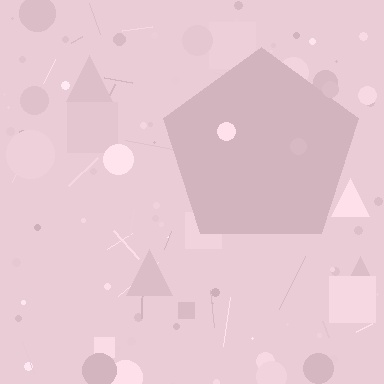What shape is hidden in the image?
A pentagon is hidden in the image.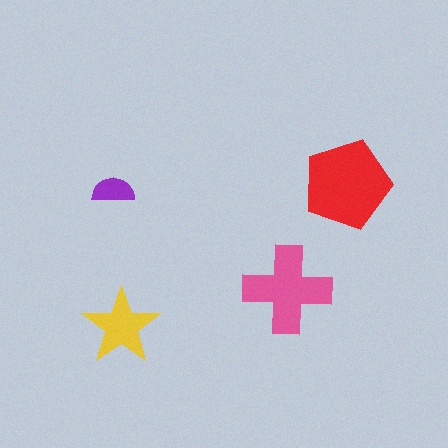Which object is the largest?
The red pentagon.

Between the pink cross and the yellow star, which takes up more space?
The pink cross.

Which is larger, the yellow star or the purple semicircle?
The yellow star.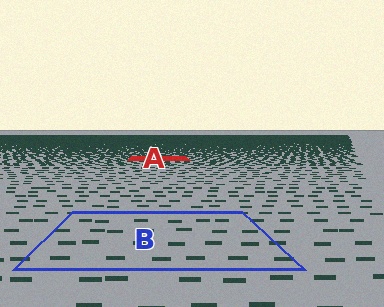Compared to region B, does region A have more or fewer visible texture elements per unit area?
Region A has more texture elements per unit area — they are packed more densely because it is farther away.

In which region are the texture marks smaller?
The texture marks are smaller in region A, because it is farther away.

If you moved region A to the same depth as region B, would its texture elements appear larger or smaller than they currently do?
They would appear larger. At a closer depth, the same texture elements are projected at a bigger on-screen size.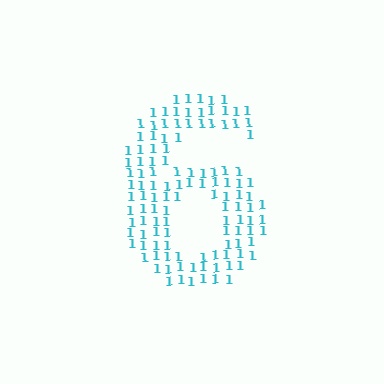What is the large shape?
The large shape is the digit 6.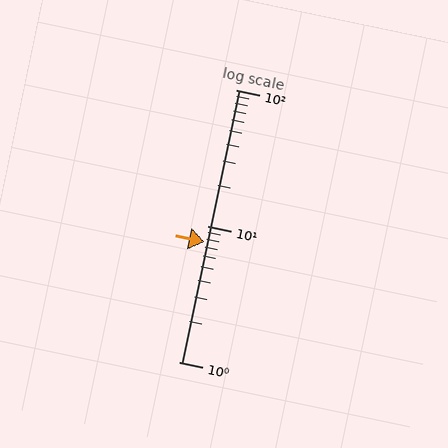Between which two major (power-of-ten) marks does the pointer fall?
The pointer is between 1 and 10.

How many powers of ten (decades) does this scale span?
The scale spans 2 decades, from 1 to 100.